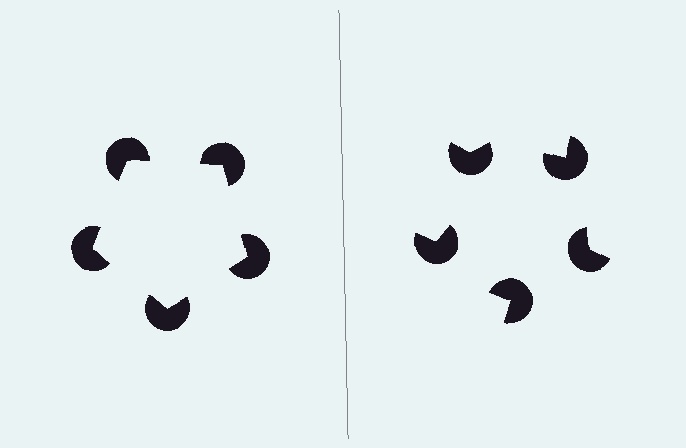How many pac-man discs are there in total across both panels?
10 — 5 on each side.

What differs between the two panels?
The pac-man discs are positioned identically on both sides; only the wedge orientations differ. On the left they align to a pentagon; on the right they are misaligned.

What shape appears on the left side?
An illusory pentagon.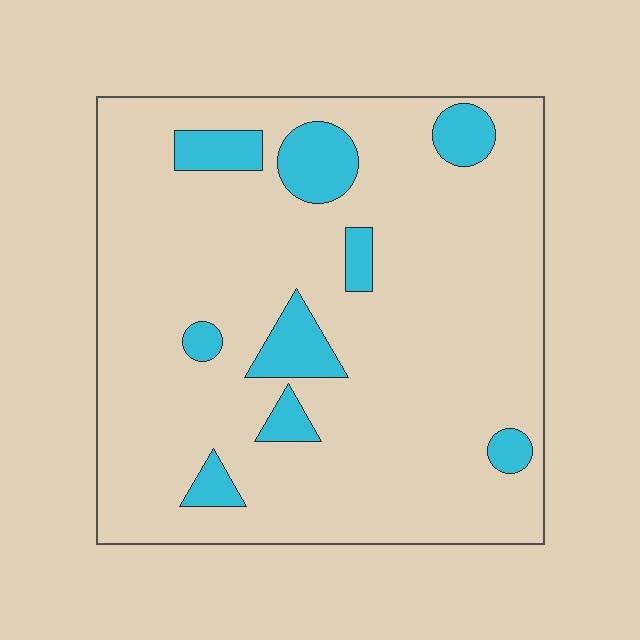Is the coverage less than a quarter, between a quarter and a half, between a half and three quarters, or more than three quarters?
Less than a quarter.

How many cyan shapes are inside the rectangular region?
9.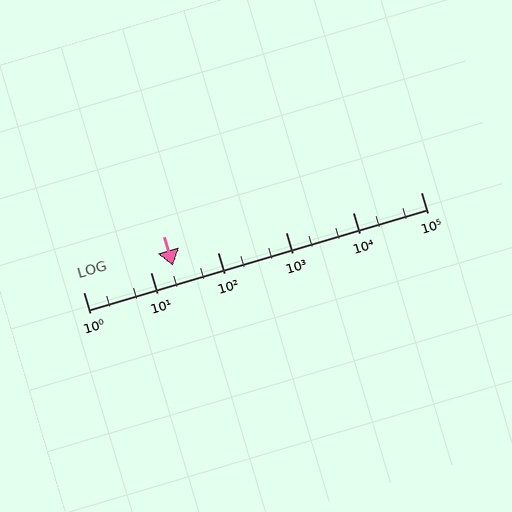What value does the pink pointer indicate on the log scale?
The pointer indicates approximately 21.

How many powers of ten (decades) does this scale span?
The scale spans 5 decades, from 1 to 100000.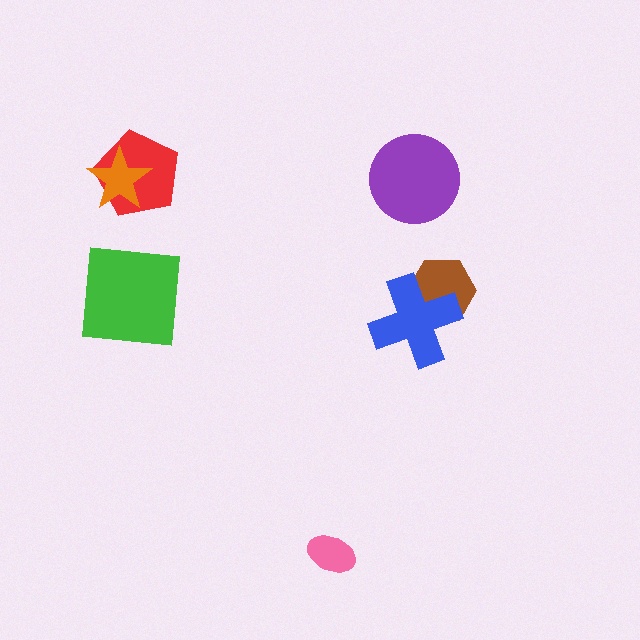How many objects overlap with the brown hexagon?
1 object overlaps with the brown hexagon.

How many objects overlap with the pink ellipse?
0 objects overlap with the pink ellipse.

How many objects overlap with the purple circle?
0 objects overlap with the purple circle.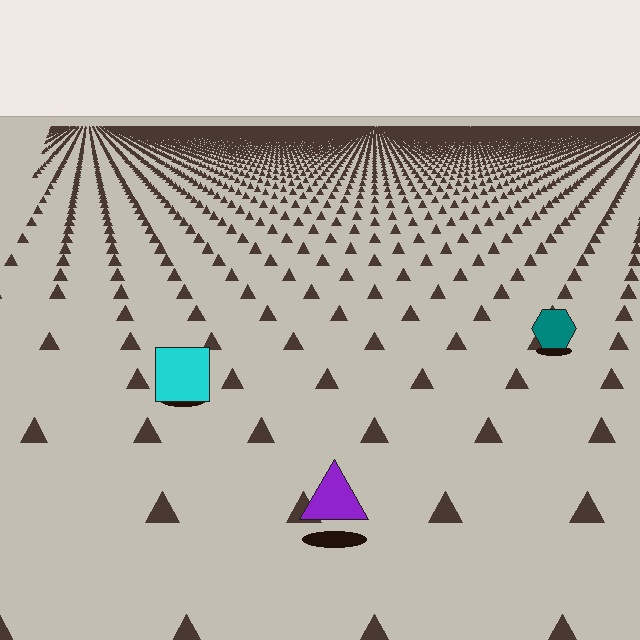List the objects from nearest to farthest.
From nearest to farthest: the purple triangle, the cyan square, the teal hexagon.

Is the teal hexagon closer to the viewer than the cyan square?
No. The cyan square is closer — you can tell from the texture gradient: the ground texture is coarser near it.